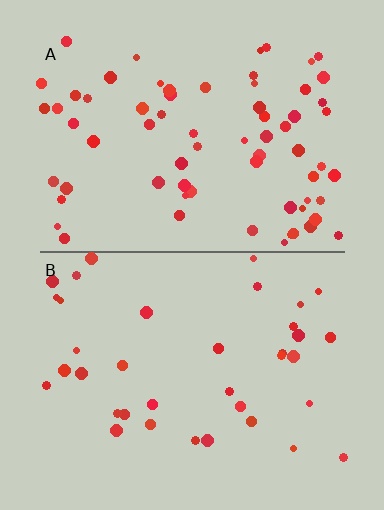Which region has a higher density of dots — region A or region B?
A (the top).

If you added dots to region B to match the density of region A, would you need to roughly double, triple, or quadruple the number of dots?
Approximately double.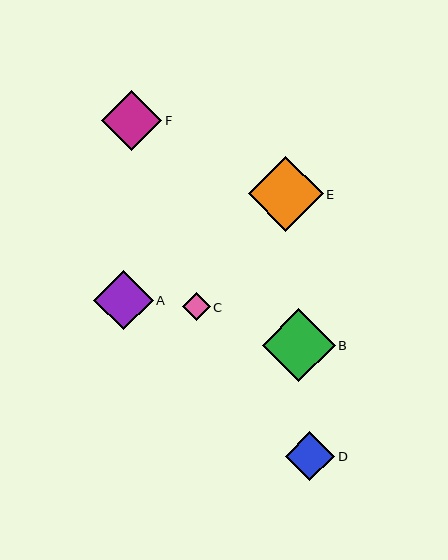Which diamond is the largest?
Diamond E is the largest with a size of approximately 75 pixels.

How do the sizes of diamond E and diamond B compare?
Diamond E and diamond B are approximately the same size.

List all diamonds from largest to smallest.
From largest to smallest: E, B, F, A, D, C.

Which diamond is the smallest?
Diamond C is the smallest with a size of approximately 28 pixels.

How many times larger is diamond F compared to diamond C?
Diamond F is approximately 2.1 times the size of diamond C.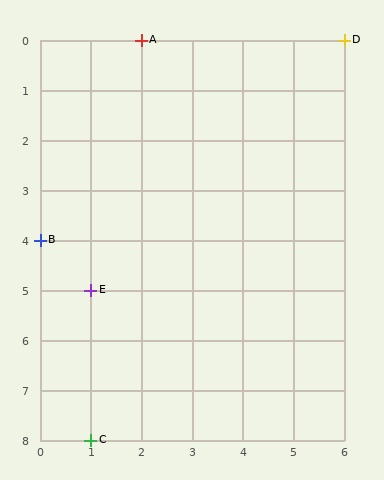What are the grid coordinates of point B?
Point B is at grid coordinates (0, 4).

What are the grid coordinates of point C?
Point C is at grid coordinates (1, 8).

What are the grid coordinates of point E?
Point E is at grid coordinates (1, 5).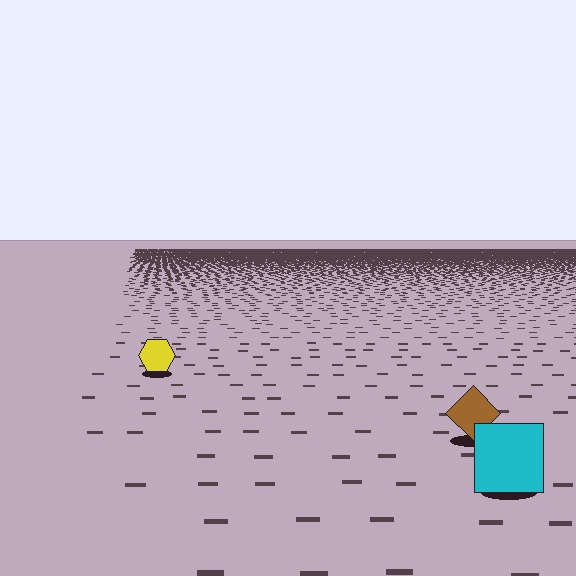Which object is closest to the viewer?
The cyan square is closest. The texture marks near it are larger and more spread out.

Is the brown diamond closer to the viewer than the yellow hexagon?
Yes. The brown diamond is closer — you can tell from the texture gradient: the ground texture is coarser near it.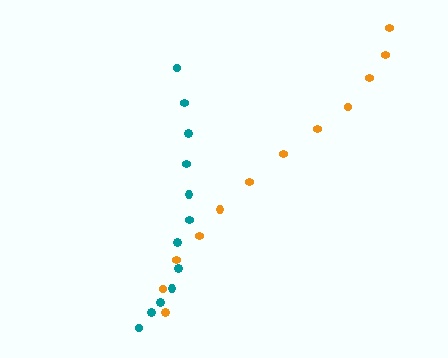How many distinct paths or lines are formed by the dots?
There are 2 distinct paths.